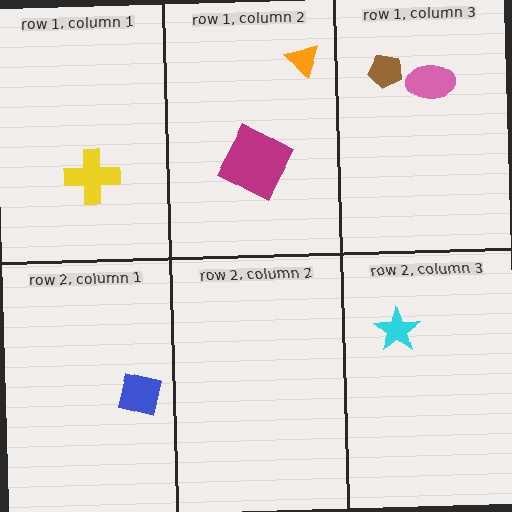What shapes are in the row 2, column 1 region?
The blue square.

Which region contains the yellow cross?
The row 1, column 1 region.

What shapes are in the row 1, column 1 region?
The yellow cross.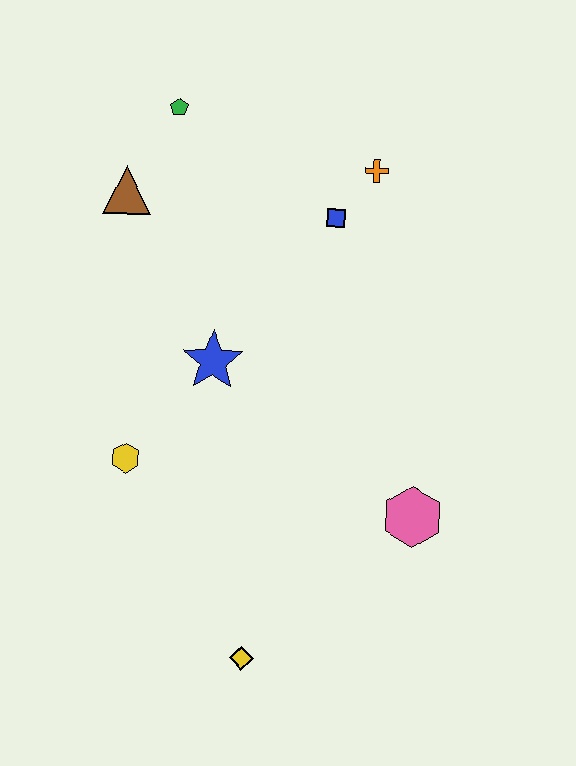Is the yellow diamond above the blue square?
No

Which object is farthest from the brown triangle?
The yellow diamond is farthest from the brown triangle.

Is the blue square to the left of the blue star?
No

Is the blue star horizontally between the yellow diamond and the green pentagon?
Yes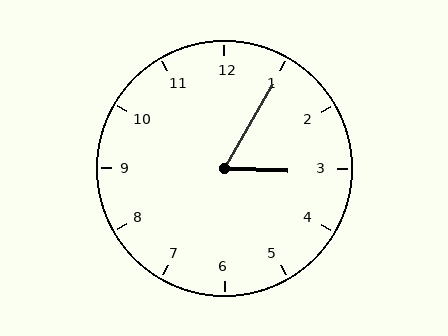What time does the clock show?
3:05.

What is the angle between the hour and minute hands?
Approximately 62 degrees.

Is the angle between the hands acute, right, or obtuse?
It is acute.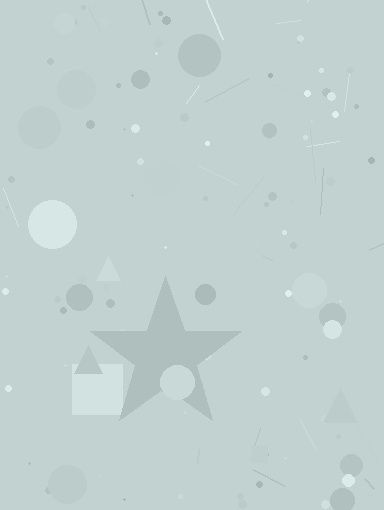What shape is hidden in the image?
A star is hidden in the image.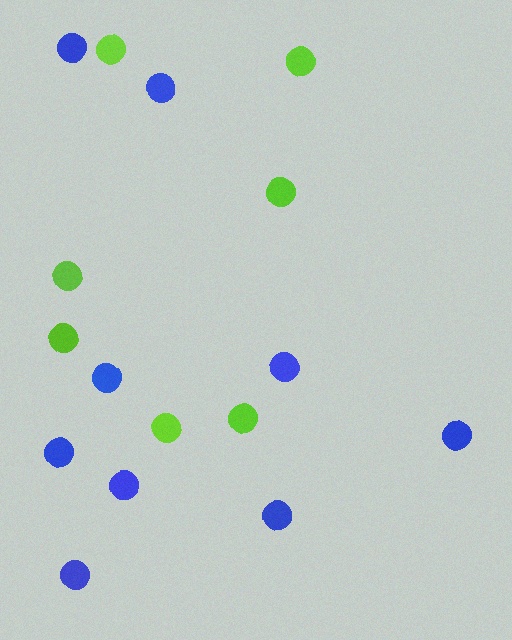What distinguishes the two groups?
There are 2 groups: one group of blue circles (9) and one group of lime circles (7).